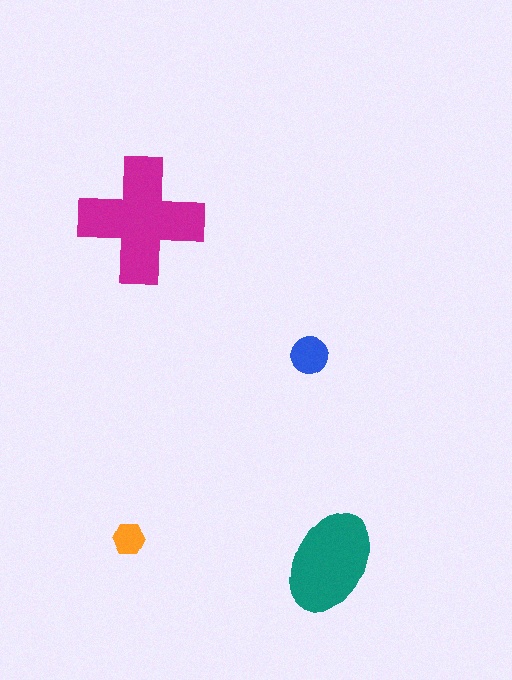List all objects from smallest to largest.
The orange hexagon, the blue circle, the teal ellipse, the magenta cross.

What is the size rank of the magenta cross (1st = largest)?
1st.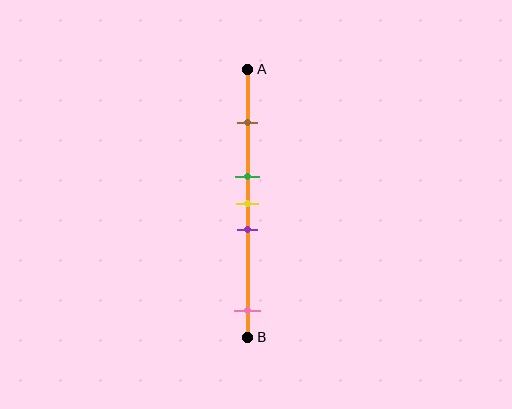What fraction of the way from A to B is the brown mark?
The brown mark is approximately 20% (0.2) of the way from A to B.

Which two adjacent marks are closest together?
The green and yellow marks are the closest adjacent pair.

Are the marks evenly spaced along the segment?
No, the marks are not evenly spaced.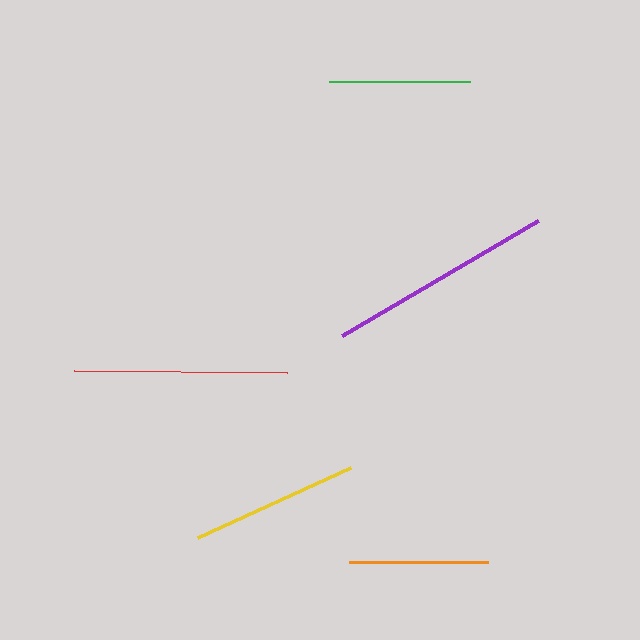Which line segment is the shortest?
The orange line is the shortest at approximately 139 pixels.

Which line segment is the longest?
The purple line is the longest at approximately 228 pixels.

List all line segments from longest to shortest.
From longest to shortest: purple, red, yellow, green, orange.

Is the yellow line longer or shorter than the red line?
The red line is longer than the yellow line.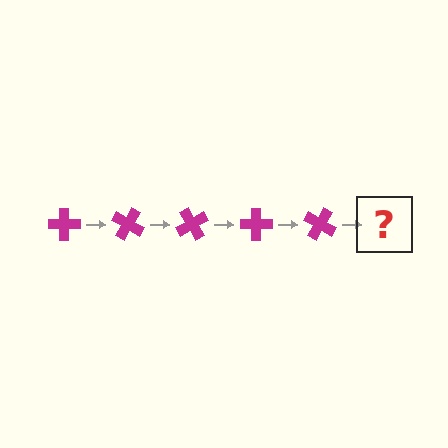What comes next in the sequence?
The next element should be a magenta cross rotated 150 degrees.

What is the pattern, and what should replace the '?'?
The pattern is that the cross rotates 30 degrees each step. The '?' should be a magenta cross rotated 150 degrees.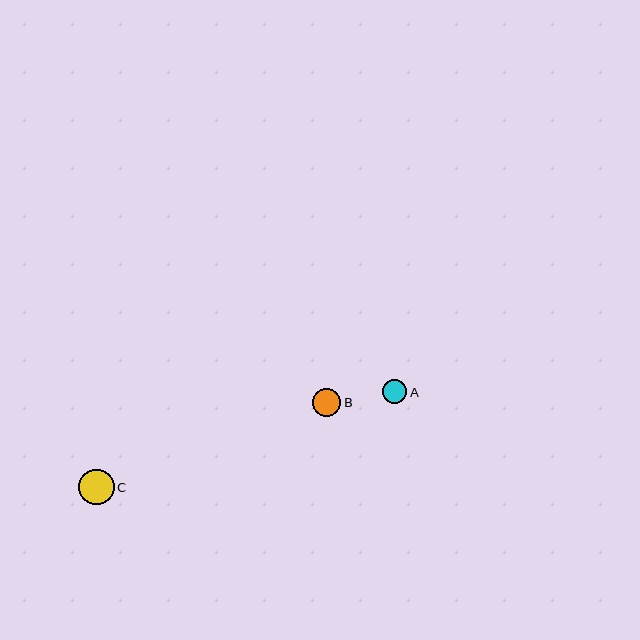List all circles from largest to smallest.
From largest to smallest: C, B, A.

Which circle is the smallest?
Circle A is the smallest with a size of approximately 24 pixels.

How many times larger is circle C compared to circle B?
Circle C is approximately 1.3 times the size of circle B.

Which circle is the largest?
Circle C is the largest with a size of approximately 36 pixels.